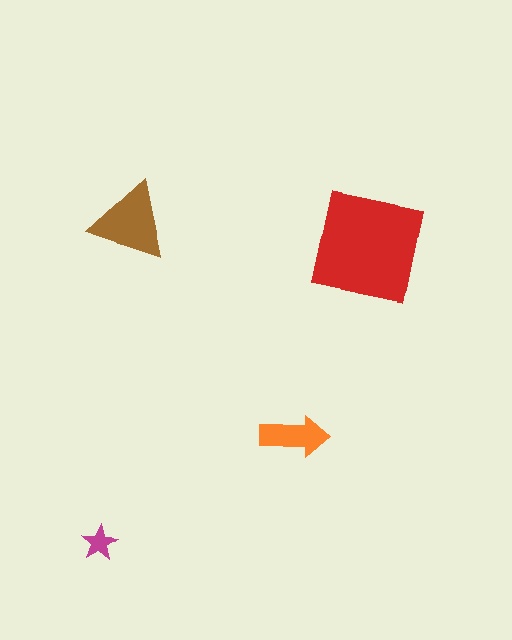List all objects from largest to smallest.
The red square, the brown triangle, the orange arrow, the magenta star.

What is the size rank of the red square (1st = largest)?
1st.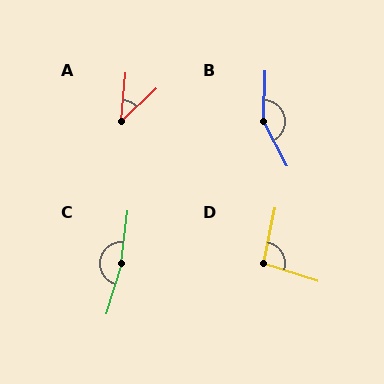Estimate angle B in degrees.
Approximately 150 degrees.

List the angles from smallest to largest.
A (41°), D (97°), B (150°), C (169°).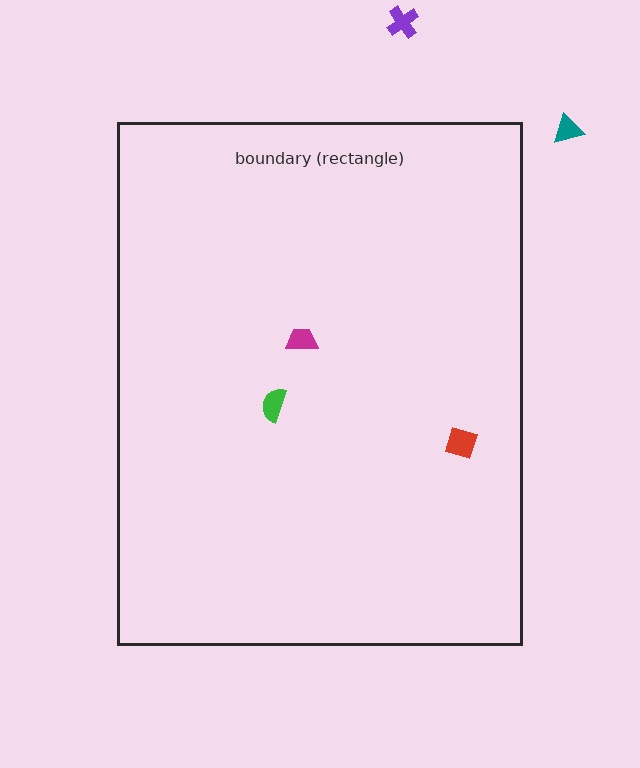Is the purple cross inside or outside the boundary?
Outside.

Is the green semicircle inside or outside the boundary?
Inside.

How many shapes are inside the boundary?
3 inside, 2 outside.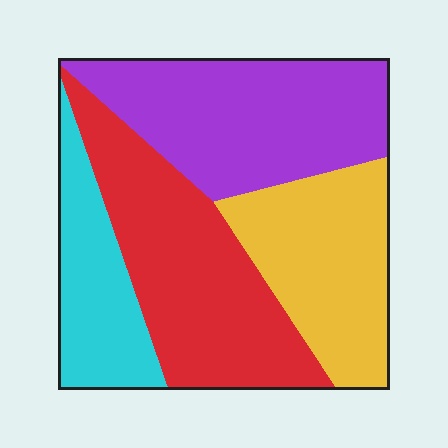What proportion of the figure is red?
Red takes up between a sixth and a third of the figure.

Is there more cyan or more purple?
Purple.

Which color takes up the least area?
Cyan, at roughly 15%.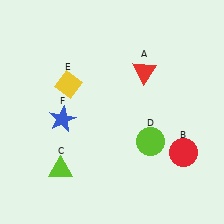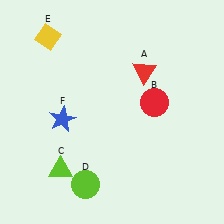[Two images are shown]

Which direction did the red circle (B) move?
The red circle (B) moved up.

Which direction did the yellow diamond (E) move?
The yellow diamond (E) moved up.